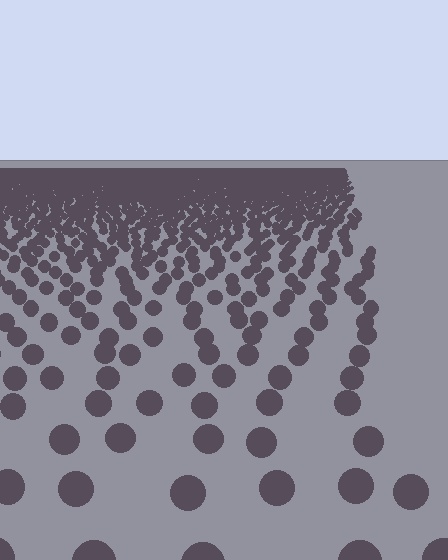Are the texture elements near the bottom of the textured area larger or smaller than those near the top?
Larger. Near the bottom, elements are closer to the viewer and appear at a bigger on-screen size.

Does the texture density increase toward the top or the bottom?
Density increases toward the top.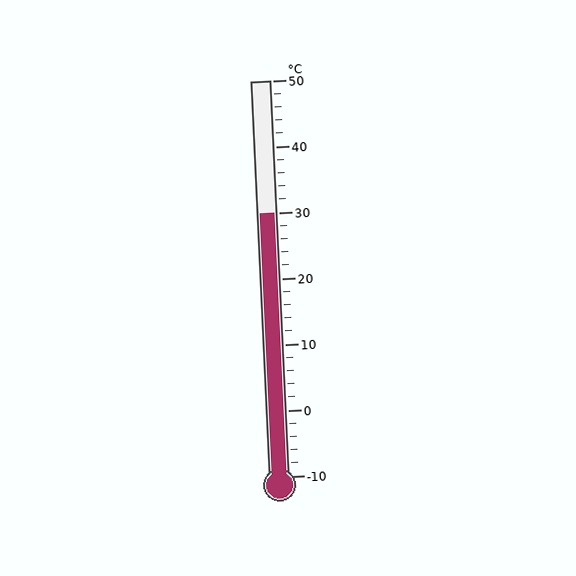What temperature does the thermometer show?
The thermometer shows approximately 30°C.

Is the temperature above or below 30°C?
The temperature is at 30°C.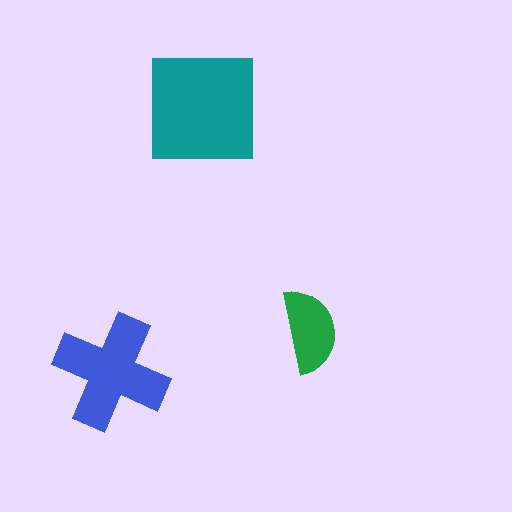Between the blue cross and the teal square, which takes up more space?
The teal square.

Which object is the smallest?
The green semicircle.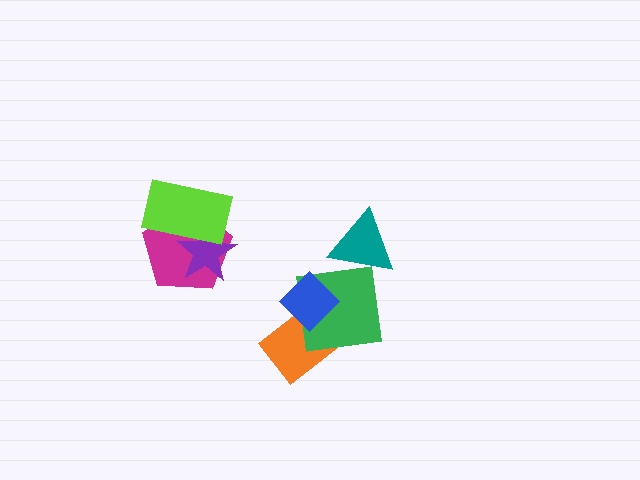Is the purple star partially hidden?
Yes, it is partially covered by another shape.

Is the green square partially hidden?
Yes, it is partially covered by another shape.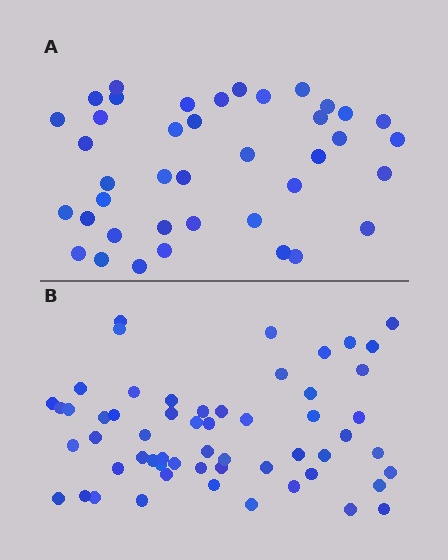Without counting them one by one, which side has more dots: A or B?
Region B (the bottom region) has more dots.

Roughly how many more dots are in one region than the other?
Region B has approximately 15 more dots than region A.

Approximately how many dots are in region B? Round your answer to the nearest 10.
About 60 dots. (The exact count is 57, which rounds to 60.)